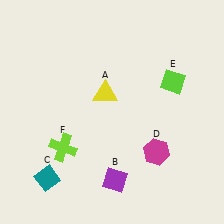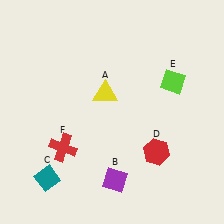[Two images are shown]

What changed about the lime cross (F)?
In Image 1, F is lime. In Image 2, it changed to red.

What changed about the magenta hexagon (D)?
In Image 1, D is magenta. In Image 2, it changed to red.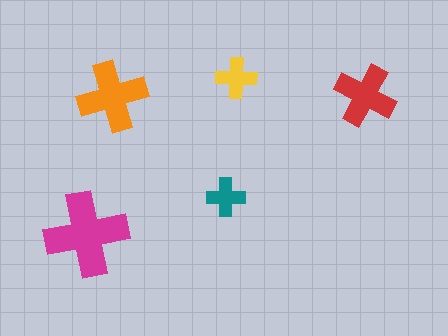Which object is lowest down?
The magenta cross is bottommost.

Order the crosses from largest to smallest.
the magenta one, the orange one, the red one, the yellow one, the teal one.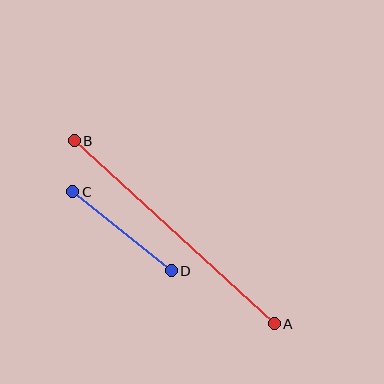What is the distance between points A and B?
The distance is approximately 271 pixels.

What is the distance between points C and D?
The distance is approximately 126 pixels.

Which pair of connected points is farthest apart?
Points A and B are farthest apart.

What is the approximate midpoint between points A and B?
The midpoint is at approximately (174, 232) pixels.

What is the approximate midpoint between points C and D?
The midpoint is at approximately (122, 231) pixels.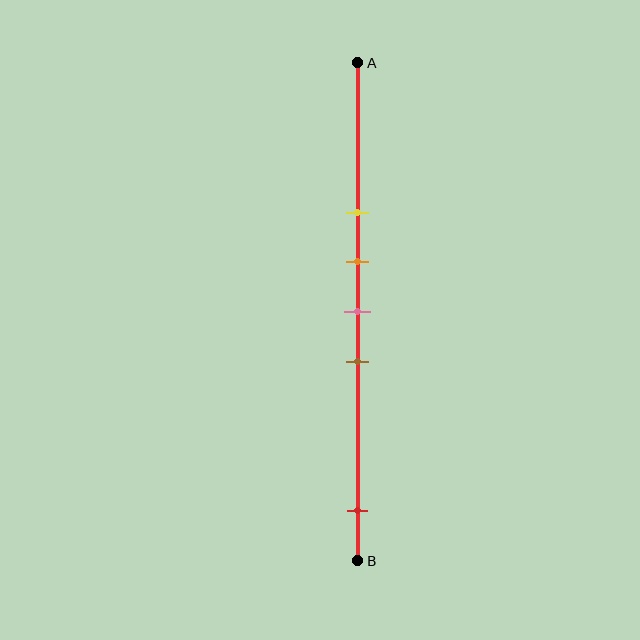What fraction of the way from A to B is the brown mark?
The brown mark is approximately 60% (0.6) of the way from A to B.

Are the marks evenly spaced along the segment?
No, the marks are not evenly spaced.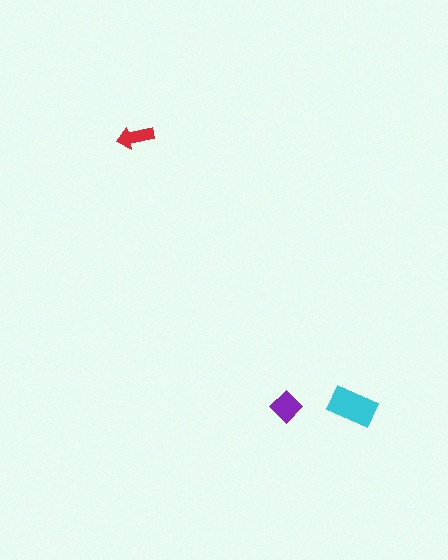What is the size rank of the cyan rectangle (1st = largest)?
1st.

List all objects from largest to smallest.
The cyan rectangle, the purple diamond, the red arrow.